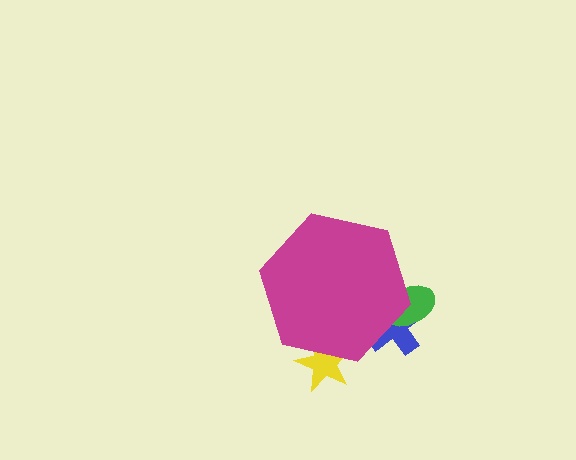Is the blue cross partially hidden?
Yes, the blue cross is partially hidden behind the magenta hexagon.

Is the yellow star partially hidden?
Yes, the yellow star is partially hidden behind the magenta hexagon.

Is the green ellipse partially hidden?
Yes, the green ellipse is partially hidden behind the magenta hexagon.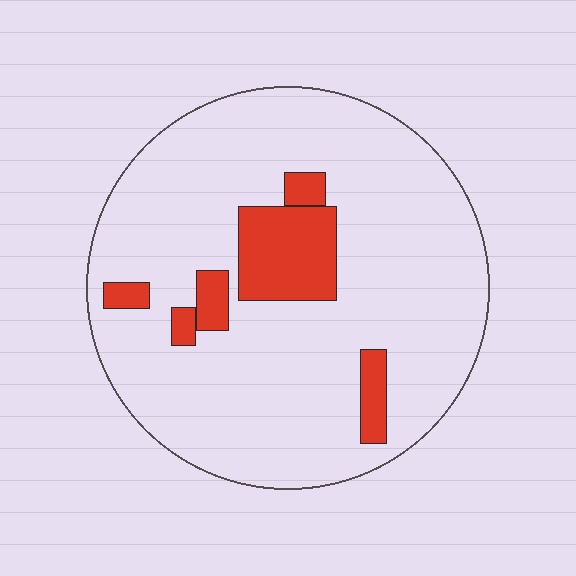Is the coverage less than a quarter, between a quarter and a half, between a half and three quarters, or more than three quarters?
Less than a quarter.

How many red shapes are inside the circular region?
6.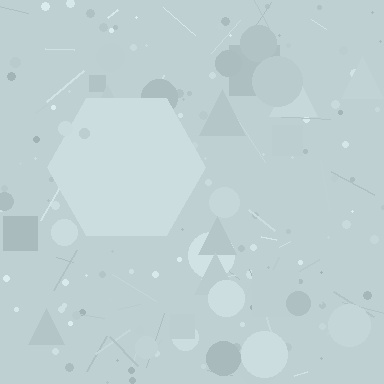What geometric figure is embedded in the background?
A hexagon is embedded in the background.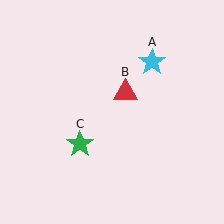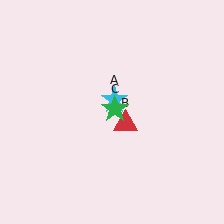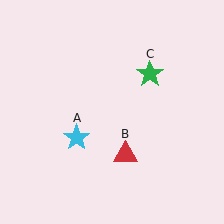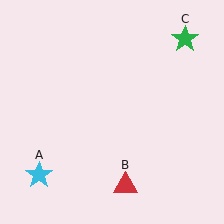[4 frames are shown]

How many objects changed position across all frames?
3 objects changed position: cyan star (object A), red triangle (object B), green star (object C).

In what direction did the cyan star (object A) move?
The cyan star (object A) moved down and to the left.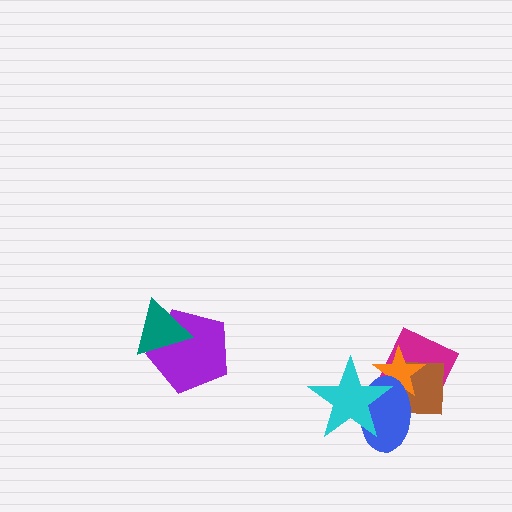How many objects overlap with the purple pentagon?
1 object overlaps with the purple pentagon.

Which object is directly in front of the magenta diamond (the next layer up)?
The brown square is directly in front of the magenta diamond.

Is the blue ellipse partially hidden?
Yes, it is partially covered by another shape.